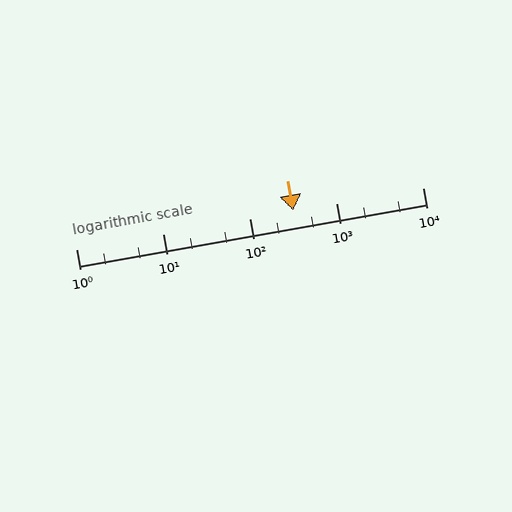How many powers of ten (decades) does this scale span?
The scale spans 4 decades, from 1 to 10000.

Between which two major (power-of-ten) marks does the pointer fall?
The pointer is between 100 and 1000.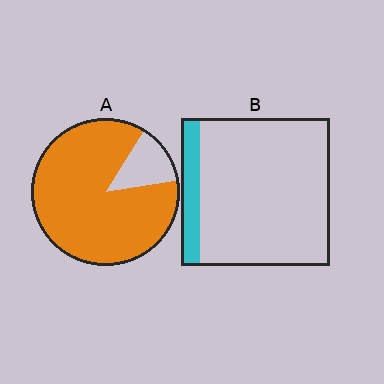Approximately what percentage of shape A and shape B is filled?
A is approximately 85% and B is approximately 15%.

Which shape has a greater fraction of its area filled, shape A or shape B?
Shape A.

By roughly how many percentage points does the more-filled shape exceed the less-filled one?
By roughly 75 percentage points (A over B).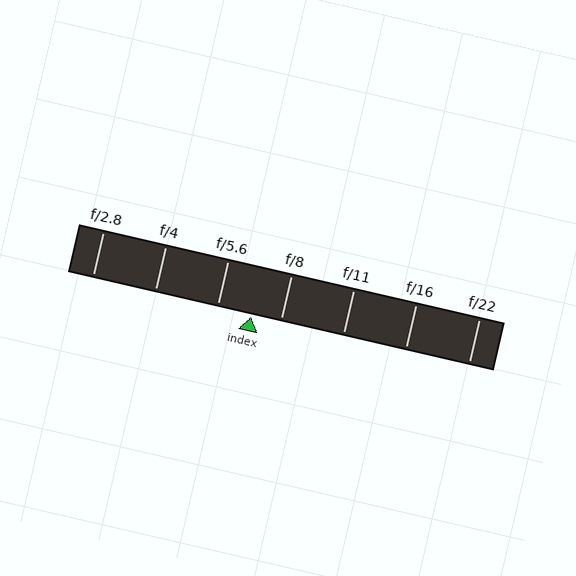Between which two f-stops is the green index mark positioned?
The index mark is between f/5.6 and f/8.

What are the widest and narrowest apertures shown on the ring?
The widest aperture shown is f/2.8 and the narrowest is f/22.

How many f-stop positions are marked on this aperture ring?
There are 7 f-stop positions marked.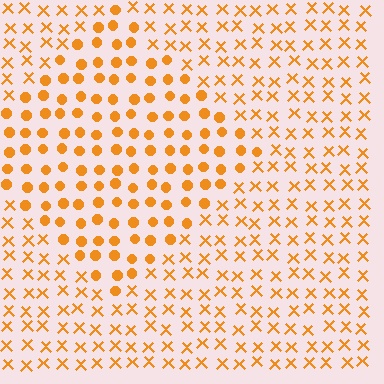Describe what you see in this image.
The image is filled with small orange elements arranged in a uniform grid. A diamond-shaped region contains circles, while the surrounding area contains X marks. The boundary is defined purely by the change in element shape.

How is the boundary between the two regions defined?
The boundary is defined by a change in element shape: circles inside vs. X marks outside. All elements share the same color and spacing.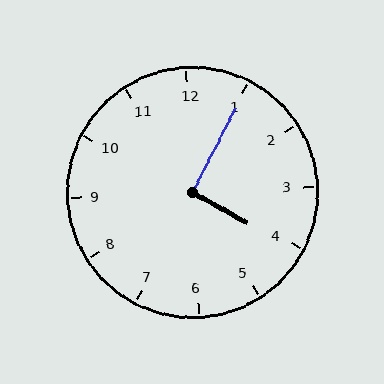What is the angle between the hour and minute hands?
Approximately 92 degrees.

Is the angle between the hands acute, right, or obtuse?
It is right.